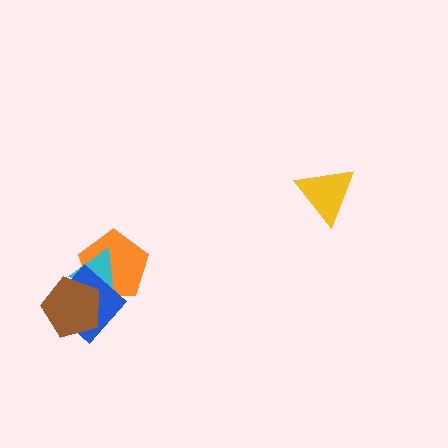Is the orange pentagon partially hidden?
Yes, it is partially covered by another shape.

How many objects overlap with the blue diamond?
3 objects overlap with the blue diamond.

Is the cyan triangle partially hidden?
Yes, it is partially covered by another shape.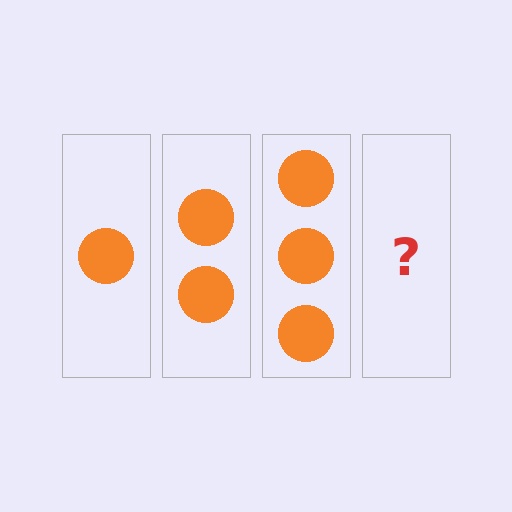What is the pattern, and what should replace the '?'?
The pattern is that each step adds one more circle. The '?' should be 4 circles.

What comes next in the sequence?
The next element should be 4 circles.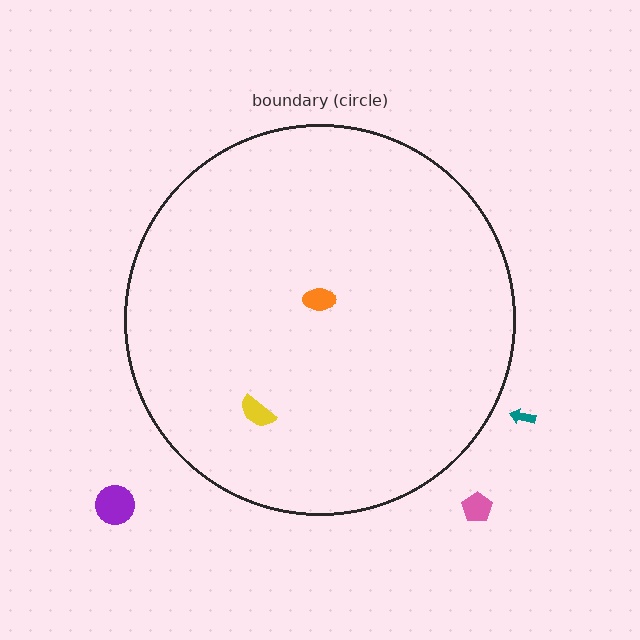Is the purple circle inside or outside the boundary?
Outside.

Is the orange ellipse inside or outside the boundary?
Inside.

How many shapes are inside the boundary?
2 inside, 3 outside.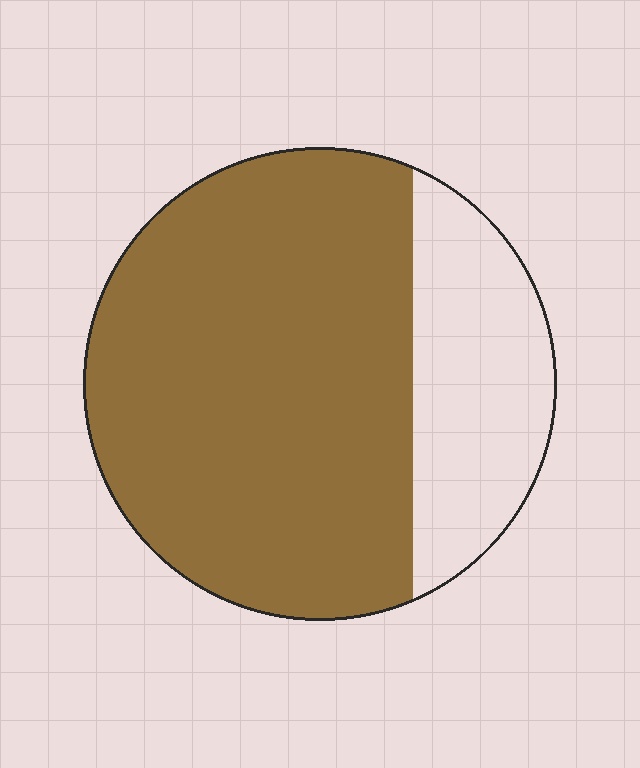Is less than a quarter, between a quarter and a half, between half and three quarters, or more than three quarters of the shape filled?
Between half and three quarters.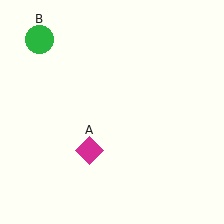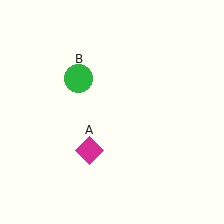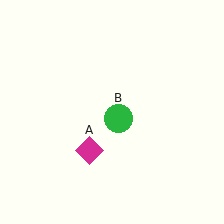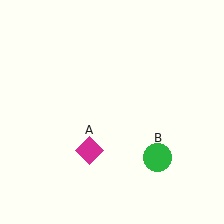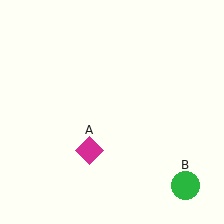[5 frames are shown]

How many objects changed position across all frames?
1 object changed position: green circle (object B).